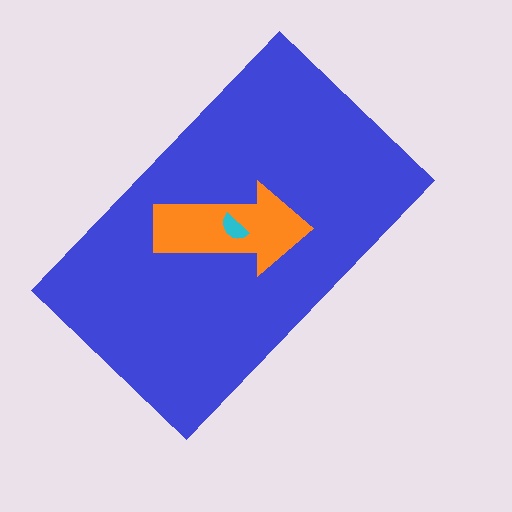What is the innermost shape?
The cyan semicircle.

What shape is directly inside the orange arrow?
The cyan semicircle.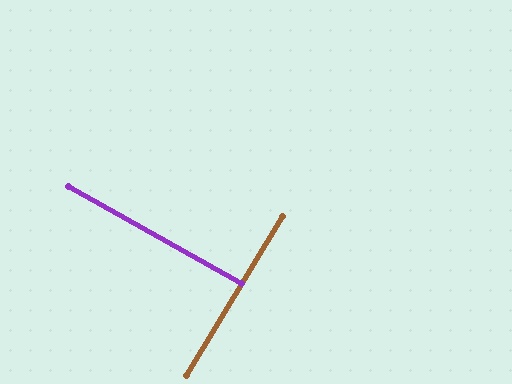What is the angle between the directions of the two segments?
Approximately 88 degrees.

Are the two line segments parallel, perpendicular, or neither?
Perpendicular — they meet at approximately 88°.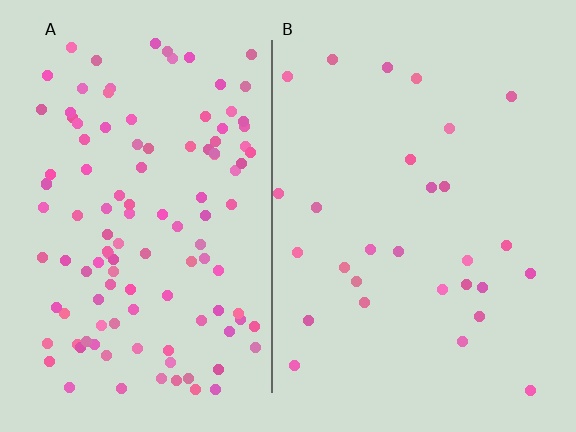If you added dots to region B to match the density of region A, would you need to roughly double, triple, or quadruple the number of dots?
Approximately quadruple.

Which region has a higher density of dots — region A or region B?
A (the left).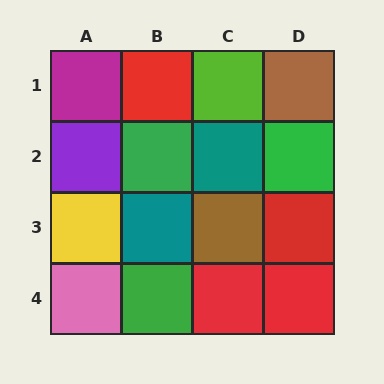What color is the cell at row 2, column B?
Green.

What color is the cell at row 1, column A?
Magenta.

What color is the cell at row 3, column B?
Teal.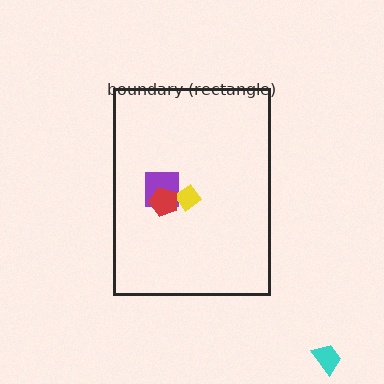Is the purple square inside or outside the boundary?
Inside.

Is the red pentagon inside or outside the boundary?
Inside.